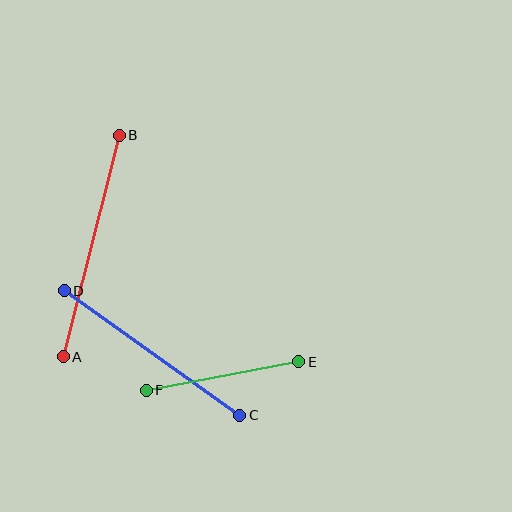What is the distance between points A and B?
The distance is approximately 228 pixels.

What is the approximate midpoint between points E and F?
The midpoint is at approximately (222, 376) pixels.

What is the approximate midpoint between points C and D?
The midpoint is at approximately (152, 353) pixels.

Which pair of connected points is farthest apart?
Points A and B are farthest apart.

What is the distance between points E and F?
The distance is approximately 155 pixels.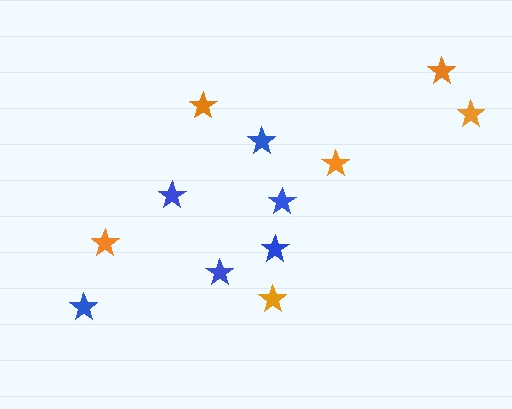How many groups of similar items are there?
There are 2 groups: one group of blue stars (6) and one group of orange stars (6).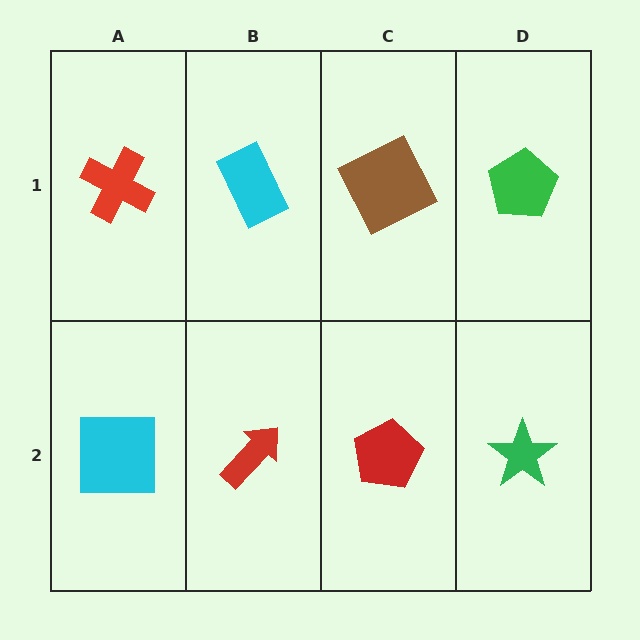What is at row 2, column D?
A green star.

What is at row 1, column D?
A green pentagon.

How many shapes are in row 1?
4 shapes.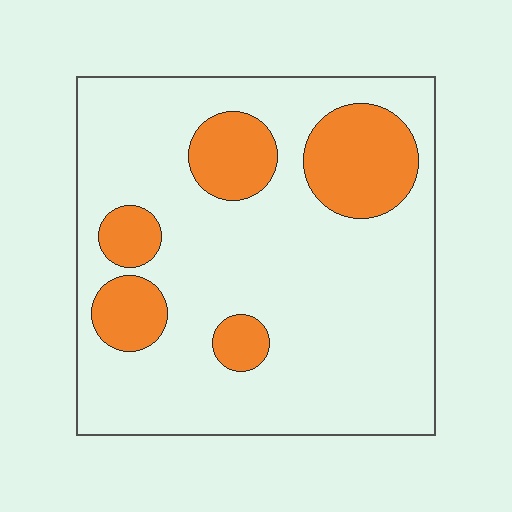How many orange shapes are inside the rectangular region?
5.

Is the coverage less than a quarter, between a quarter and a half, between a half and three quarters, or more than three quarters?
Less than a quarter.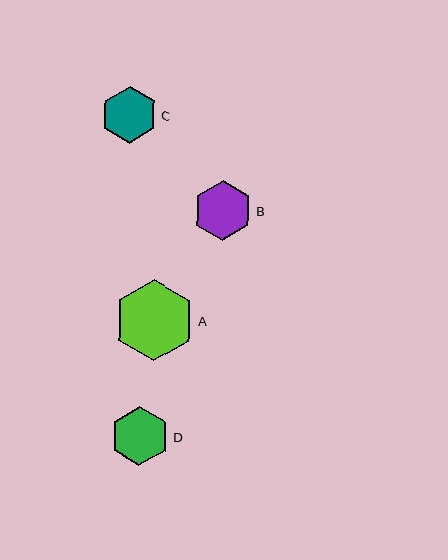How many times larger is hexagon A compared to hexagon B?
Hexagon A is approximately 1.4 times the size of hexagon B.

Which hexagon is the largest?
Hexagon A is the largest with a size of approximately 81 pixels.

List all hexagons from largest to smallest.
From largest to smallest: A, D, B, C.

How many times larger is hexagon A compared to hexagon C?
Hexagon A is approximately 1.4 times the size of hexagon C.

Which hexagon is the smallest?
Hexagon C is the smallest with a size of approximately 57 pixels.